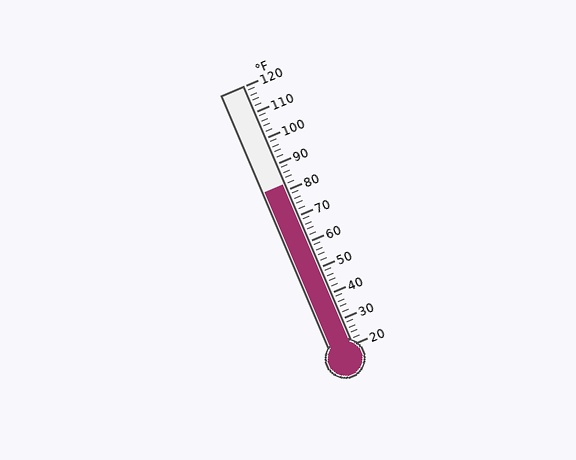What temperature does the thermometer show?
The thermometer shows approximately 82°F.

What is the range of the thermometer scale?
The thermometer scale ranges from 20°F to 120°F.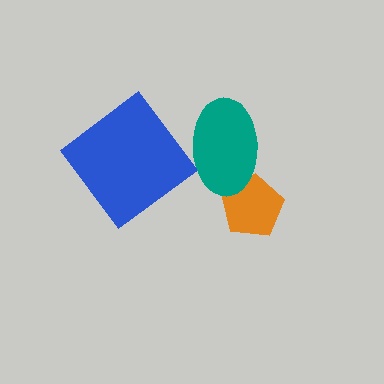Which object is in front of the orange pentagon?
The teal ellipse is in front of the orange pentagon.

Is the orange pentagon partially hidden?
Yes, it is partially covered by another shape.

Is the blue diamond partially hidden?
No, no other shape covers it.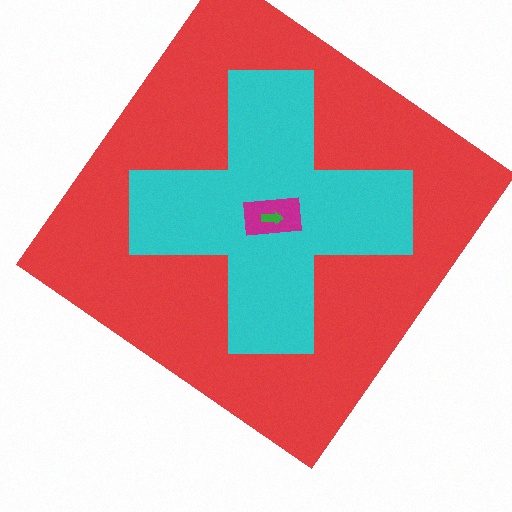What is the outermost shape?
The red diamond.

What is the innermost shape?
The green arrow.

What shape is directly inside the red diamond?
The cyan cross.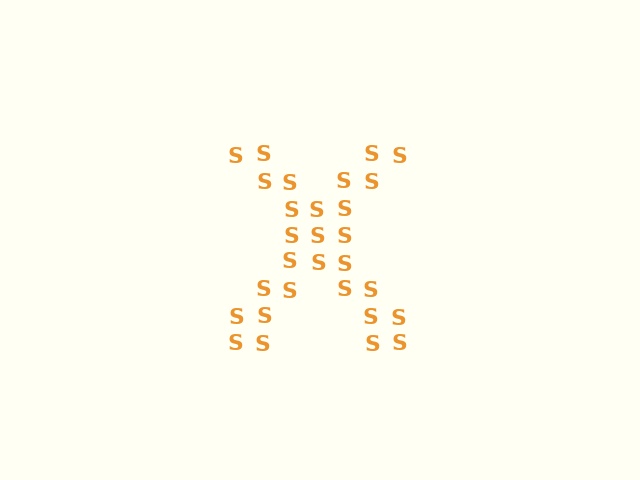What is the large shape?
The large shape is the letter X.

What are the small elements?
The small elements are letter S's.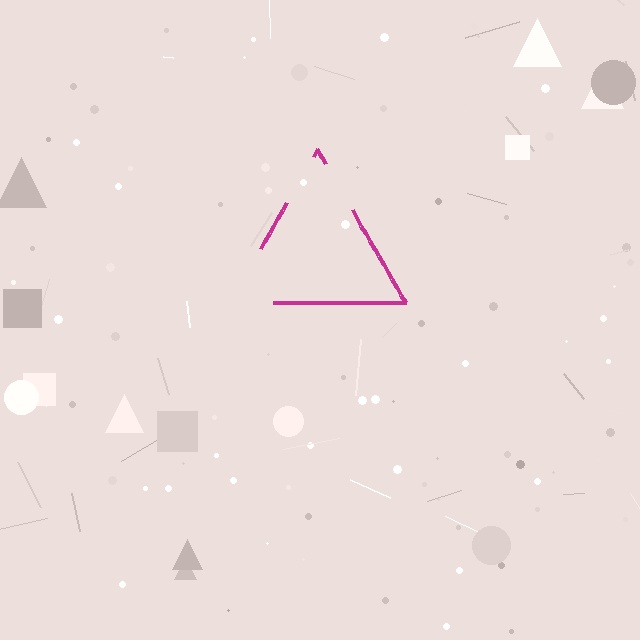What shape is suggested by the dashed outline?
The dashed outline suggests a triangle.